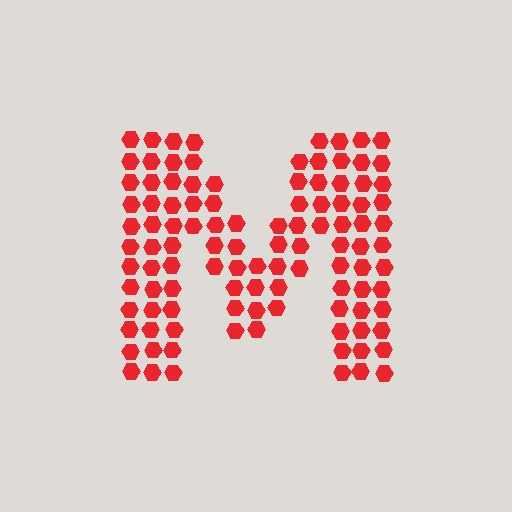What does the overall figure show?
The overall figure shows the letter M.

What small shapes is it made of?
It is made of small hexagons.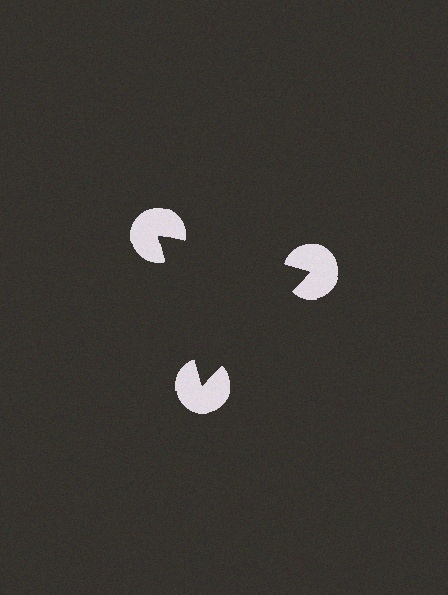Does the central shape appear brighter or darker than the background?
It typically appears slightly darker than the background, even though no actual brightness change is drawn.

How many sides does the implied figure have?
3 sides.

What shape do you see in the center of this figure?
An illusory triangle — its edges are inferred from the aligned wedge cuts in the pac-man discs, not physically drawn.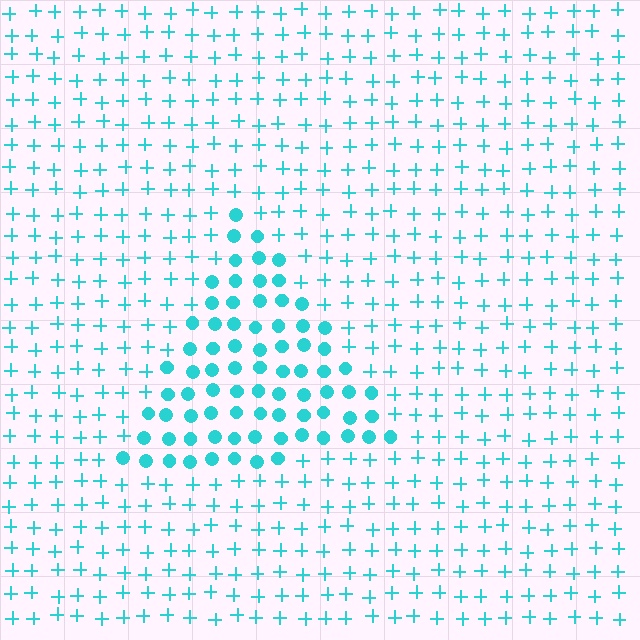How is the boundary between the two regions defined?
The boundary is defined by a change in element shape: circles inside vs. plus signs outside. All elements share the same color and spacing.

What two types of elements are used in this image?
The image uses circles inside the triangle region and plus signs outside it.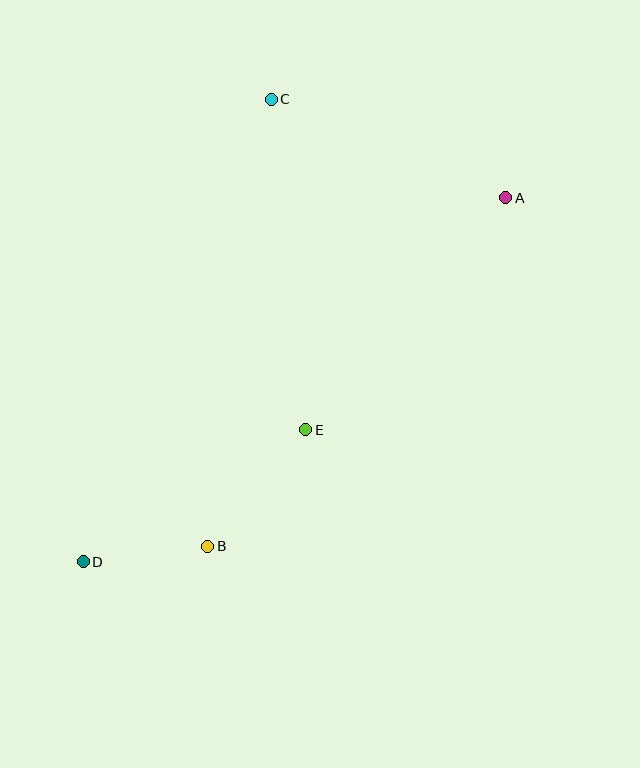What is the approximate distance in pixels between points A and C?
The distance between A and C is approximately 254 pixels.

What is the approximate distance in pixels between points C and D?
The distance between C and D is approximately 499 pixels.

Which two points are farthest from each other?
Points A and D are farthest from each other.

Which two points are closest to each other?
Points B and D are closest to each other.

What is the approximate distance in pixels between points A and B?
The distance between A and B is approximately 459 pixels.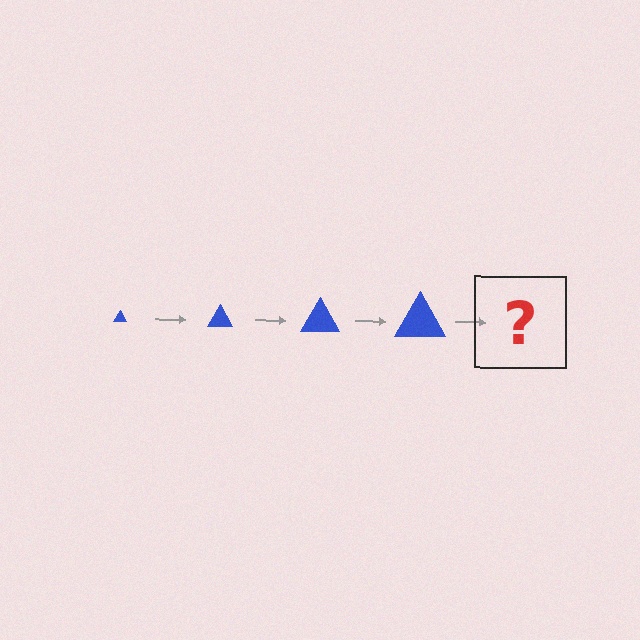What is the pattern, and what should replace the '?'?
The pattern is that the triangle gets progressively larger each step. The '?' should be a blue triangle, larger than the previous one.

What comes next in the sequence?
The next element should be a blue triangle, larger than the previous one.